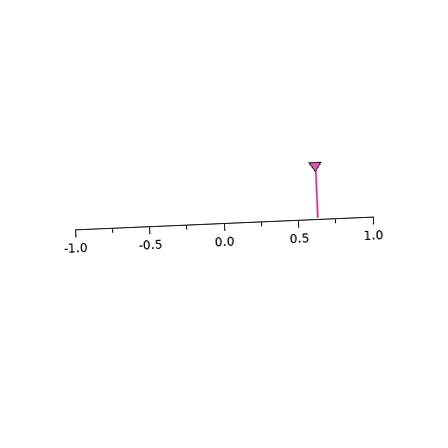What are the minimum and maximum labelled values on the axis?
The axis runs from -1.0 to 1.0.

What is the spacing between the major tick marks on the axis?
The major ticks are spaced 0.5 apart.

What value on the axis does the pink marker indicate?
The marker indicates approximately 0.62.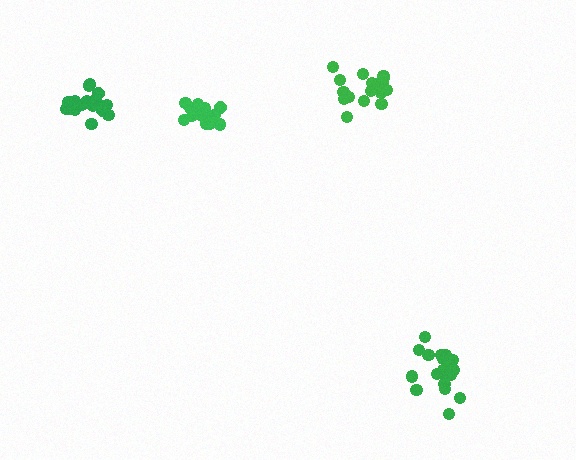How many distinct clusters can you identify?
There are 4 distinct clusters.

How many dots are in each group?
Group 1: 19 dots, Group 2: 18 dots, Group 3: 19 dots, Group 4: 13 dots (69 total).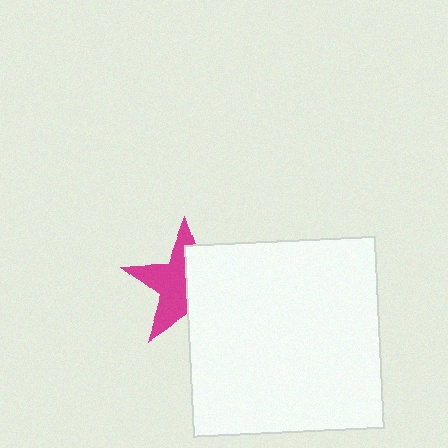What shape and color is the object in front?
The object in front is a white square.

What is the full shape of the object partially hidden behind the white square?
The partially hidden object is a magenta star.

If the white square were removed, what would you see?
You would see the complete magenta star.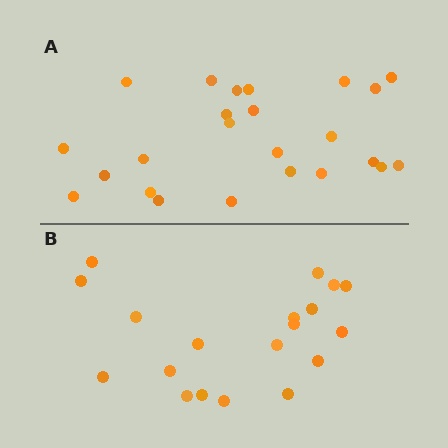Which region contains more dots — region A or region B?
Region A (the top region) has more dots.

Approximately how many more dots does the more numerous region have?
Region A has about 5 more dots than region B.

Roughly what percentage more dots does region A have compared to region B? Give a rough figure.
About 25% more.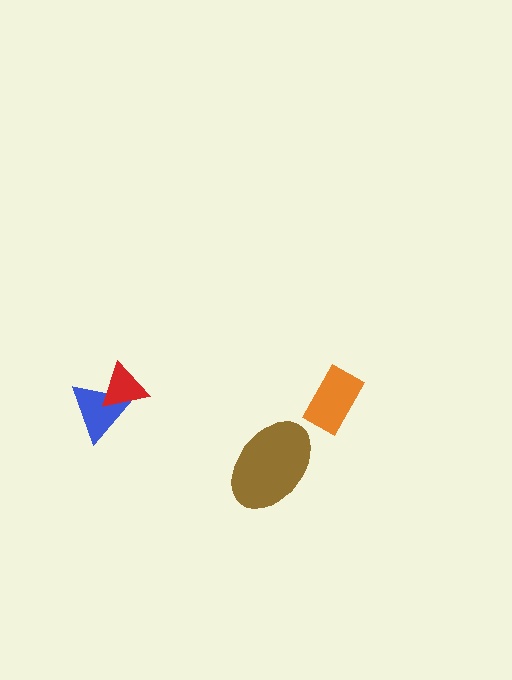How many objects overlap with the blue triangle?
1 object overlaps with the blue triangle.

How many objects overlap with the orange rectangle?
0 objects overlap with the orange rectangle.